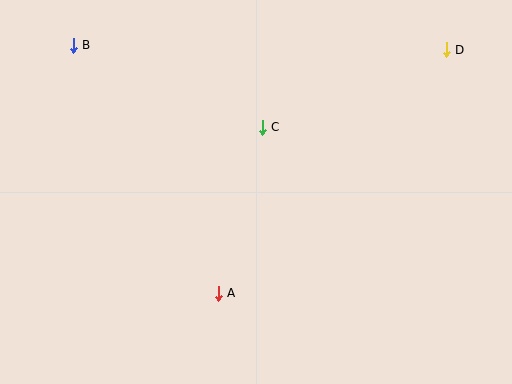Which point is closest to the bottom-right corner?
Point A is closest to the bottom-right corner.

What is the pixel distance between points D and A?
The distance between D and A is 334 pixels.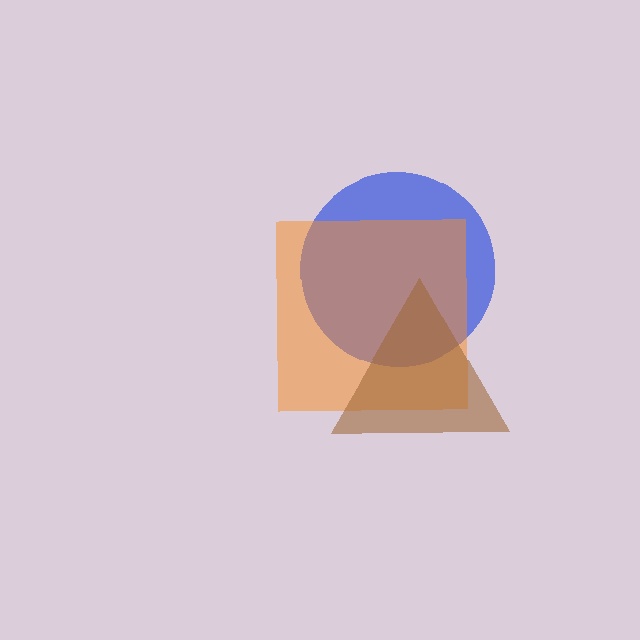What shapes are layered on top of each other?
The layered shapes are: a blue circle, an orange square, a brown triangle.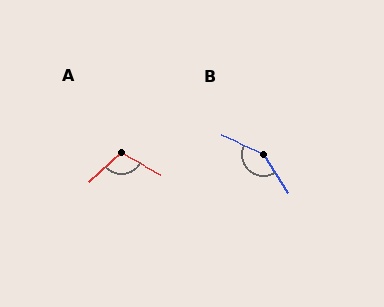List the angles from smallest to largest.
A (110°), B (145°).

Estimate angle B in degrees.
Approximately 145 degrees.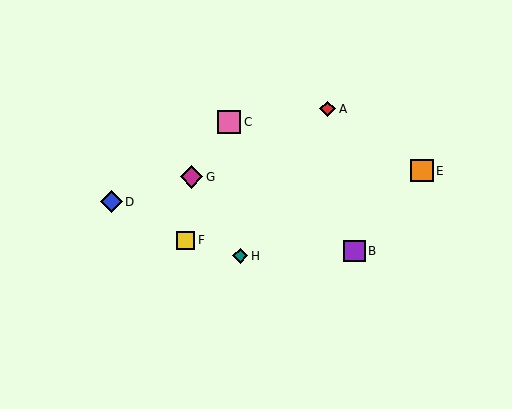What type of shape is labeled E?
Shape E is an orange square.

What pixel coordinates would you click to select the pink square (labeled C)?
Click at (229, 122) to select the pink square C.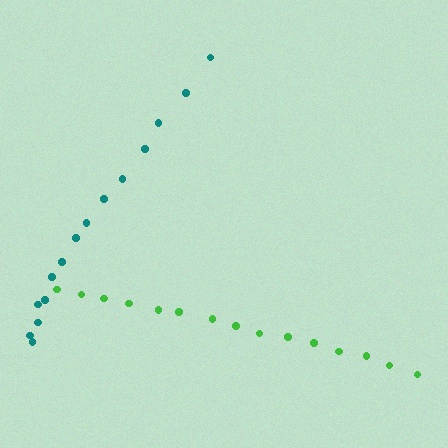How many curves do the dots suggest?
There are 2 distinct paths.